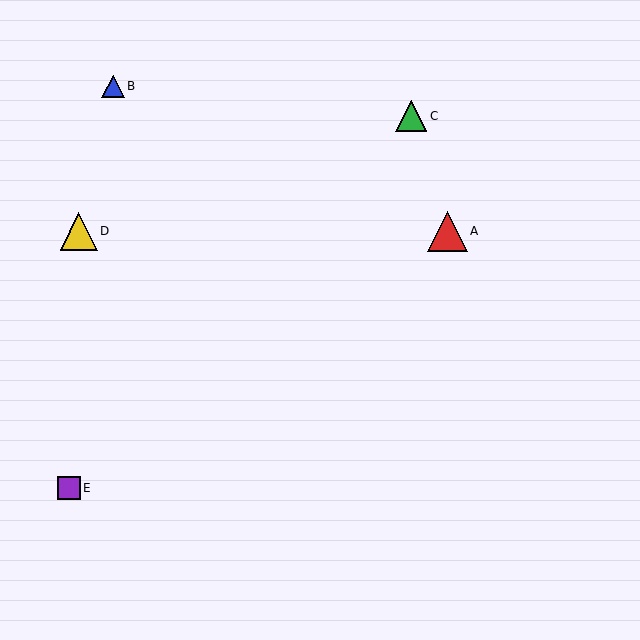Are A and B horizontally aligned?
No, A is at y≈231 and B is at y≈86.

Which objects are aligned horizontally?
Objects A, D are aligned horizontally.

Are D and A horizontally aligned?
Yes, both are at y≈231.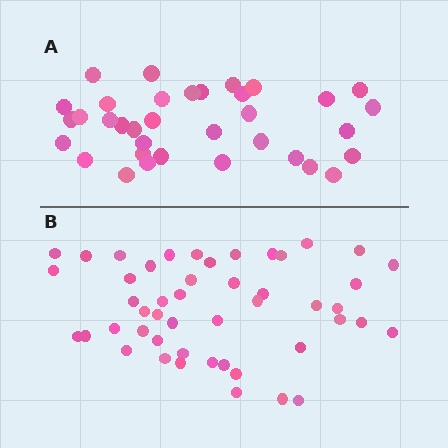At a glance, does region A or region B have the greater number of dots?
Region B (the bottom region) has more dots.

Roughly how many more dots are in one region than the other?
Region B has approximately 15 more dots than region A.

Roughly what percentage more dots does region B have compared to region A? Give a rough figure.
About 35% more.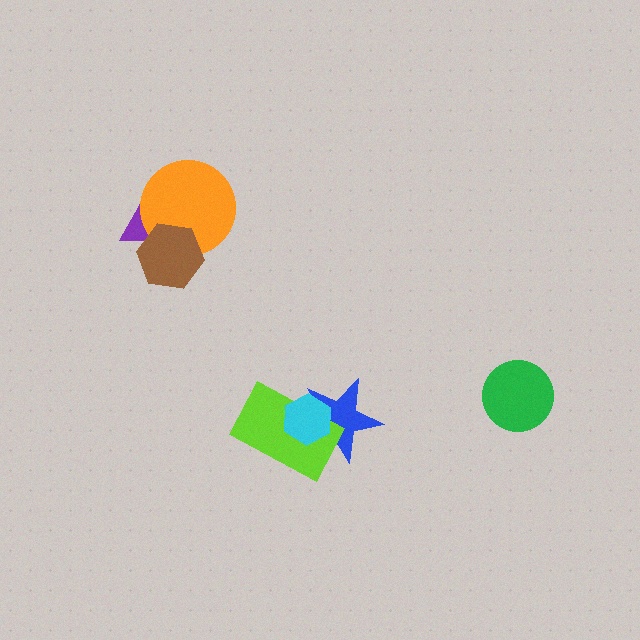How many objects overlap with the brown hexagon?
2 objects overlap with the brown hexagon.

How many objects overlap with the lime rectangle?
2 objects overlap with the lime rectangle.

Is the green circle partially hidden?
No, no other shape covers it.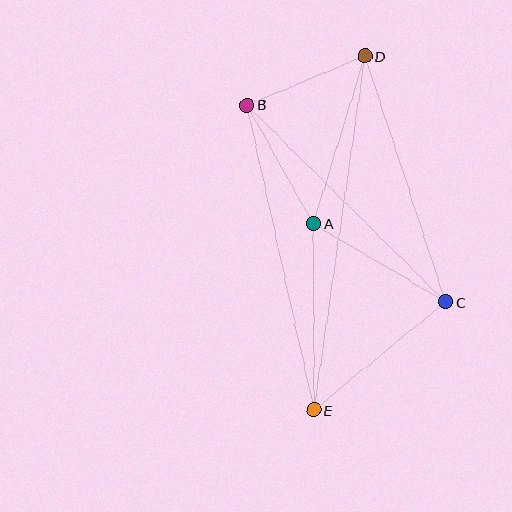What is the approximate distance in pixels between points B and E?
The distance between B and E is approximately 312 pixels.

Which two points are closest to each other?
Points B and D are closest to each other.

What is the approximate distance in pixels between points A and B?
The distance between A and B is approximately 136 pixels.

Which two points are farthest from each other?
Points D and E are farthest from each other.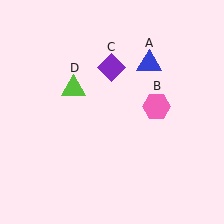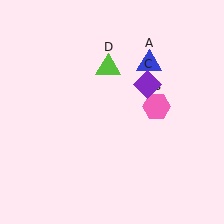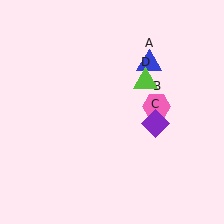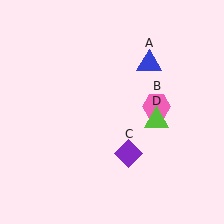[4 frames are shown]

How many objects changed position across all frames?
2 objects changed position: purple diamond (object C), lime triangle (object D).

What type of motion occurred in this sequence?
The purple diamond (object C), lime triangle (object D) rotated clockwise around the center of the scene.